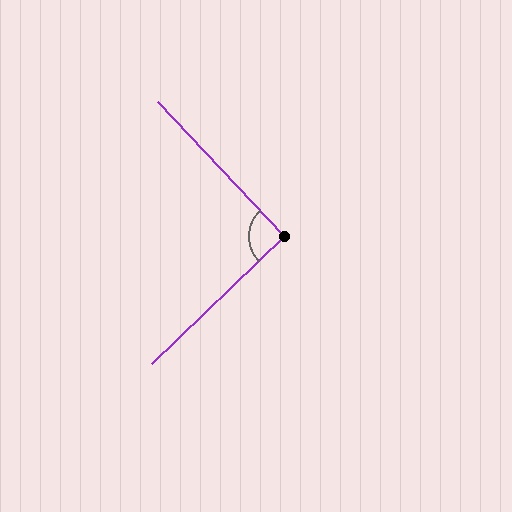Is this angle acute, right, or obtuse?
It is approximately a right angle.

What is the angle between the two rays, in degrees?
Approximately 90 degrees.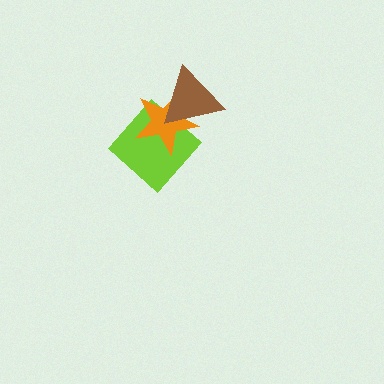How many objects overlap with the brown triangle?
2 objects overlap with the brown triangle.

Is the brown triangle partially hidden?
No, no other shape covers it.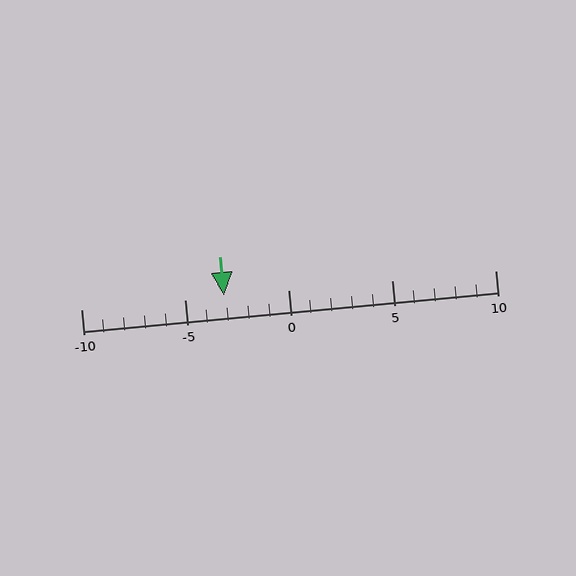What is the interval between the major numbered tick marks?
The major tick marks are spaced 5 units apart.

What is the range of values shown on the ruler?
The ruler shows values from -10 to 10.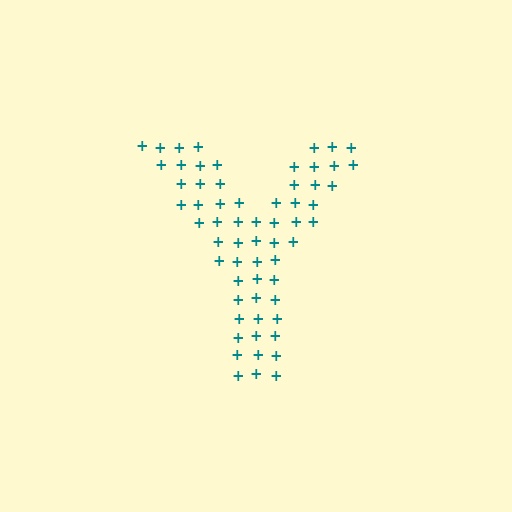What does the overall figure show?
The overall figure shows the letter Y.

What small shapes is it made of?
It is made of small plus signs.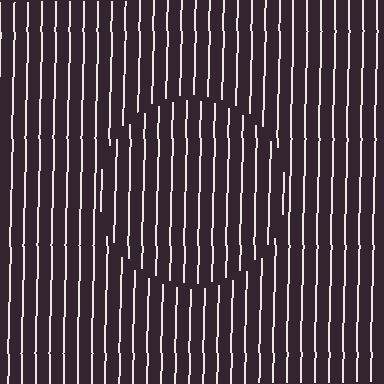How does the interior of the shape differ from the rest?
The interior of the shape contains the same grating, shifted by half a period — the contour is defined by the phase discontinuity where line-ends from the inner and outer gratings abut.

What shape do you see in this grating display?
An illusory circle. The interior of the shape contains the same grating, shifted by half a period — the contour is defined by the phase discontinuity where line-ends from the inner and outer gratings abut.